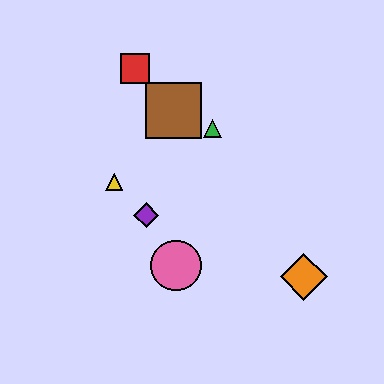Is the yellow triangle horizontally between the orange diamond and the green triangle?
No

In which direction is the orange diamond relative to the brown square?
The orange diamond is below the brown square.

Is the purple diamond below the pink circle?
No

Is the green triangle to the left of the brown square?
No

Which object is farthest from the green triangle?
The orange diamond is farthest from the green triangle.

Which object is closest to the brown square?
The green triangle is closest to the brown square.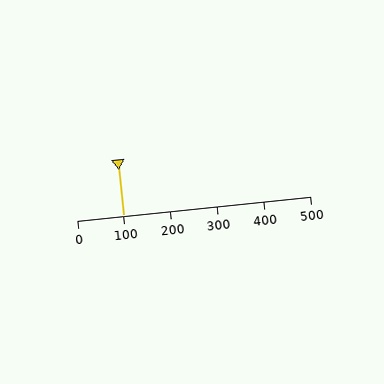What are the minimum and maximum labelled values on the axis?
The axis runs from 0 to 500.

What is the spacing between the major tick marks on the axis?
The major ticks are spaced 100 apart.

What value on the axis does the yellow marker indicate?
The marker indicates approximately 100.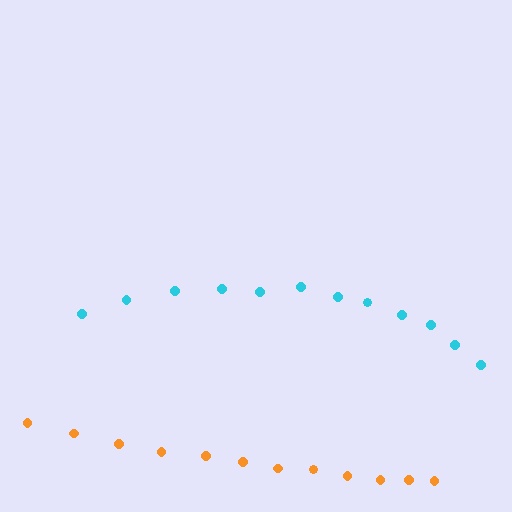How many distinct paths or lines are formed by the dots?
There are 2 distinct paths.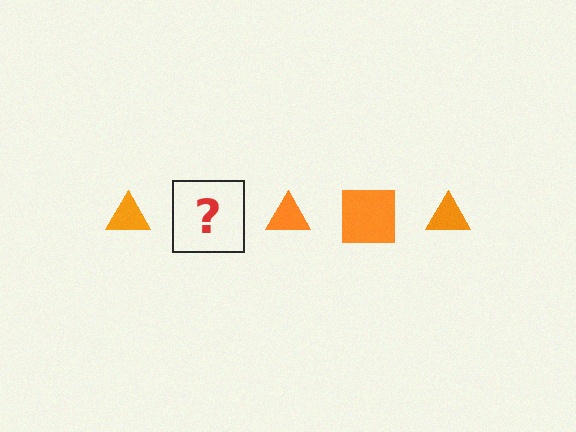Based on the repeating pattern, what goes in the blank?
The blank should be an orange square.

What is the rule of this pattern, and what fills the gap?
The rule is that the pattern cycles through triangle, square shapes in orange. The gap should be filled with an orange square.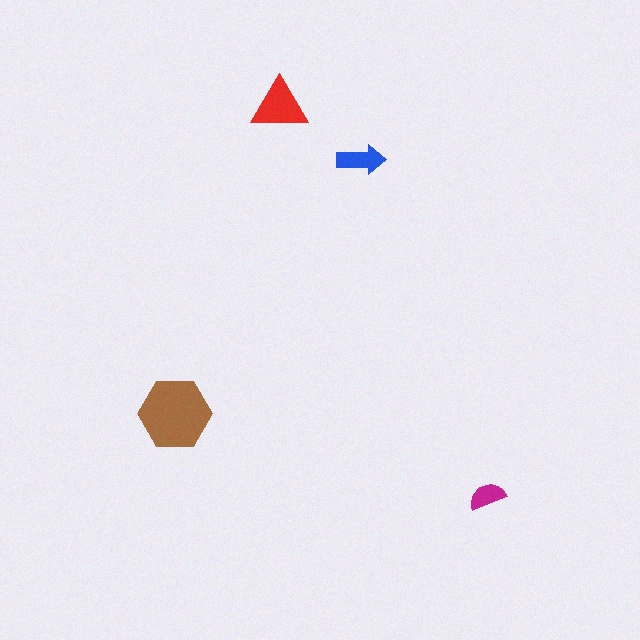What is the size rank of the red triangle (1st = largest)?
2nd.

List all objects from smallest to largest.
The magenta semicircle, the blue arrow, the red triangle, the brown hexagon.